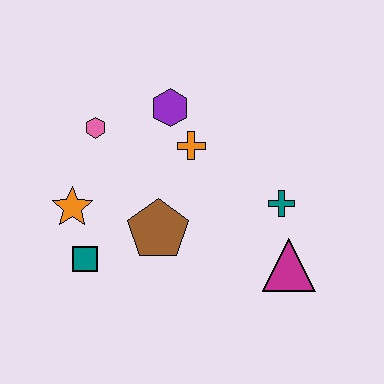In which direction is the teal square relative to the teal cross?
The teal square is to the left of the teal cross.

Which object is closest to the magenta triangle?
The teal cross is closest to the magenta triangle.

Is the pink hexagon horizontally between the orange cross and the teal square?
Yes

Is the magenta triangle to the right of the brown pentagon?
Yes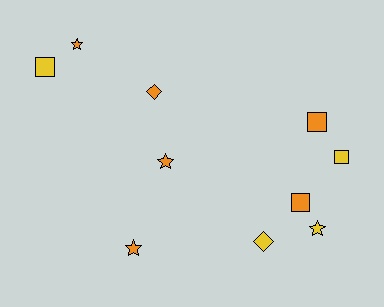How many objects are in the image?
There are 10 objects.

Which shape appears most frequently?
Star, with 4 objects.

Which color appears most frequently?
Orange, with 6 objects.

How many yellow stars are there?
There is 1 yellow star.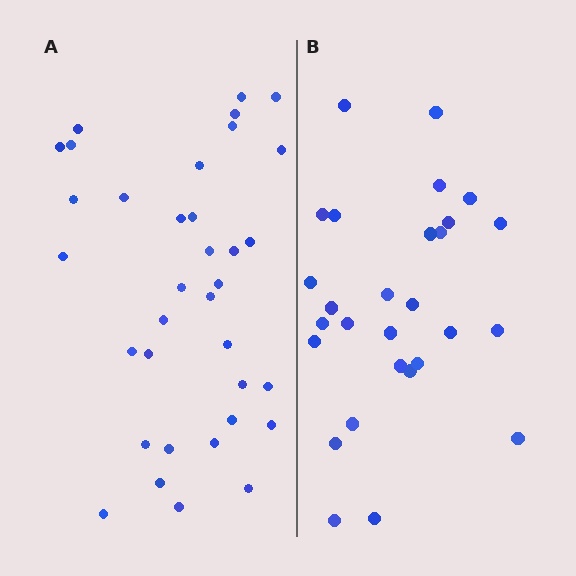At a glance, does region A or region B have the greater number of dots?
Region A (the left region) has more dots.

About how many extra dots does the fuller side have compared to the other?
Region A has roughly 8 or so more dots than region B.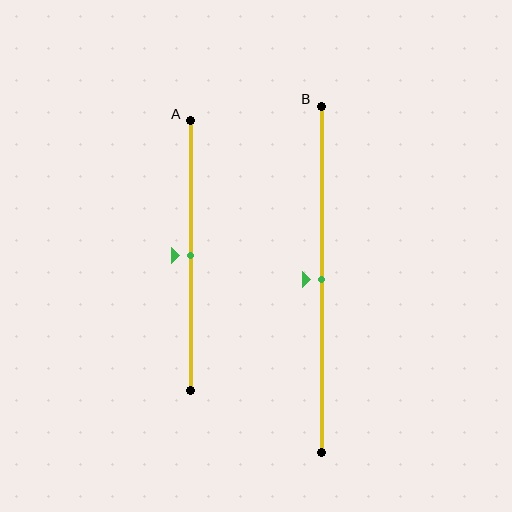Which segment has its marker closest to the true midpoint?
Segment A has its marker closest to the true midpoint.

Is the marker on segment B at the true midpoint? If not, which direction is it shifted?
Yes, the marker on segment B is at the true midpoint.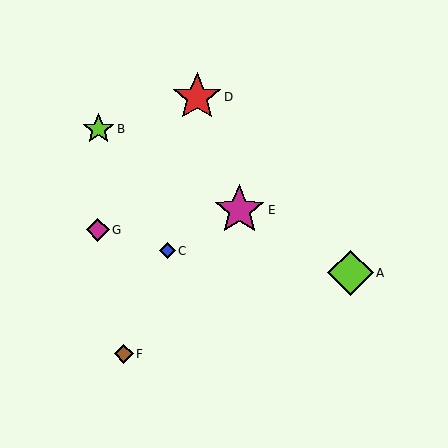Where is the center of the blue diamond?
The center of the blue diamond is at (168, 251).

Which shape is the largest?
The magenta star (labeled E) is the largest.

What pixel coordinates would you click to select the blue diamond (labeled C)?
Click at (168, 251) to select the blue diamond C.